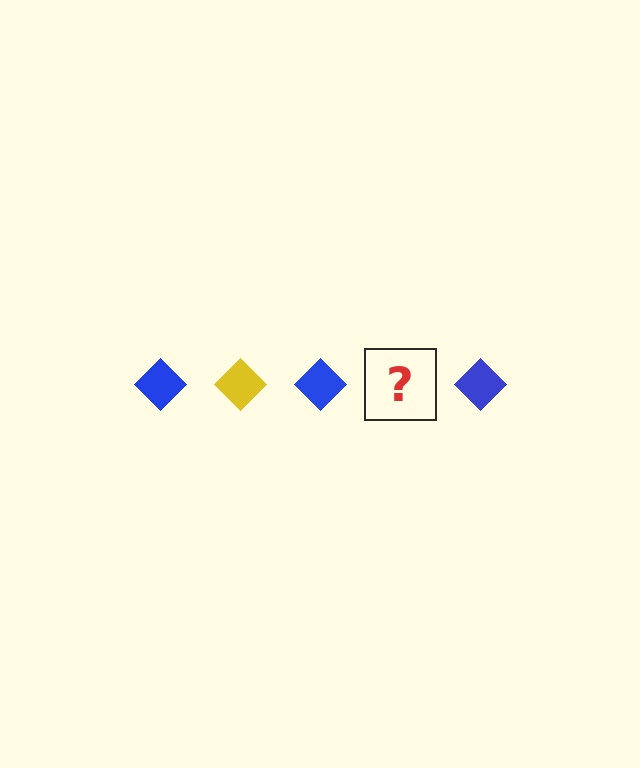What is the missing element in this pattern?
The missing element is a yellow diamond.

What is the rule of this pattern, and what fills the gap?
The rule is that the pattern cycles through blue, yellow diamonds. The gap should be filled with a yellow diamond.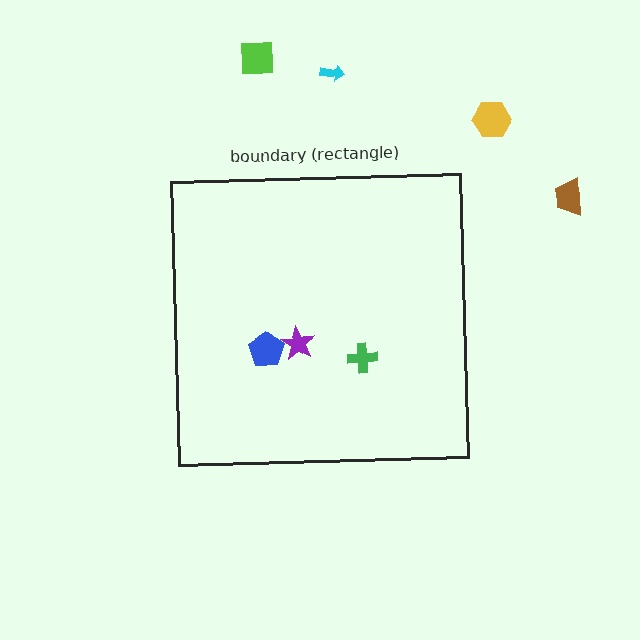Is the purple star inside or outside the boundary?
Inside.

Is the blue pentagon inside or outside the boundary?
Inside.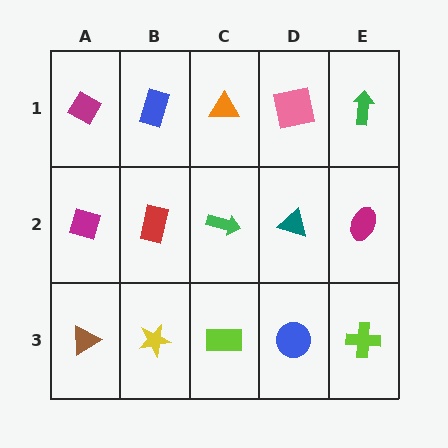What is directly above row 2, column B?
A blue rectangle.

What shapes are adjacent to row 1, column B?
A red rectangle (row 2, column B), a magenta diamond (row 1, column A), an orange triangle (row 1, column C).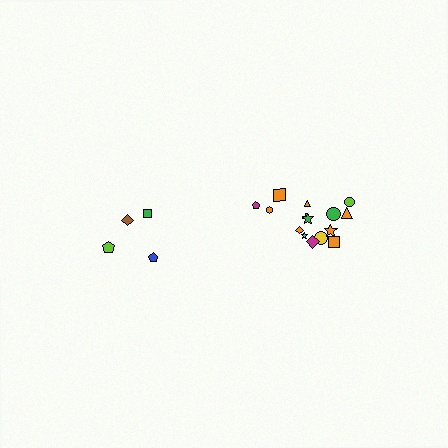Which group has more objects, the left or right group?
The right group.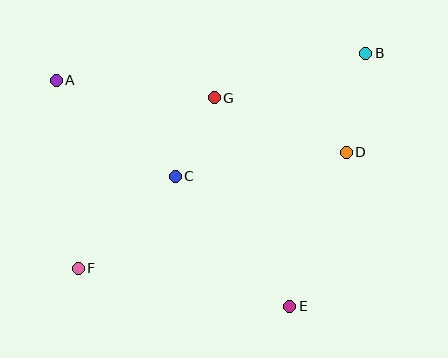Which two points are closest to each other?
Points C and G are closest to each other.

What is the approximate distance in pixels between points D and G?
The distance between D and G is approximately 143 pixels.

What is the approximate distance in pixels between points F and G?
The distance between F and G is approximately 218 pixels.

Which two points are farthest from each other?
Points B and F are farthest from each other.